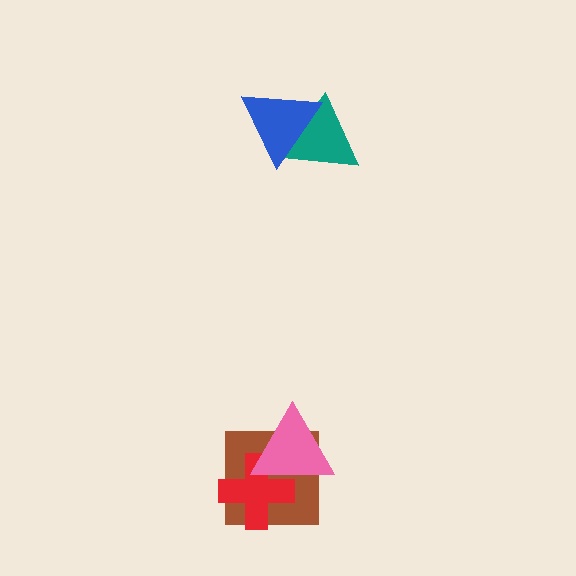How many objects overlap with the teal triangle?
1 object overlaps with the teal triangle.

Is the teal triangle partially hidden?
Yes, it is partially covered by another shape.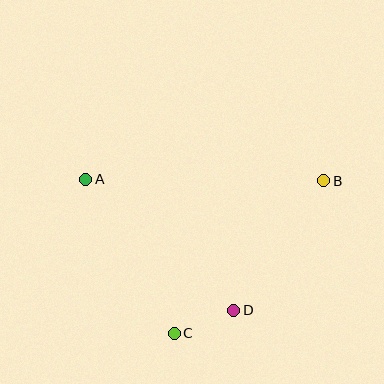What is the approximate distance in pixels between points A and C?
The distance between A and C is approximately 178 pixels.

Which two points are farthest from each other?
Points A and B are farthest from each other.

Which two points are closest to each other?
Points C and D are closest to each other.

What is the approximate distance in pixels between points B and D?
The distance between B and D is approximately 158 pixels.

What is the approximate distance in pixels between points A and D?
The distance between A and D is approximately 198 pixels.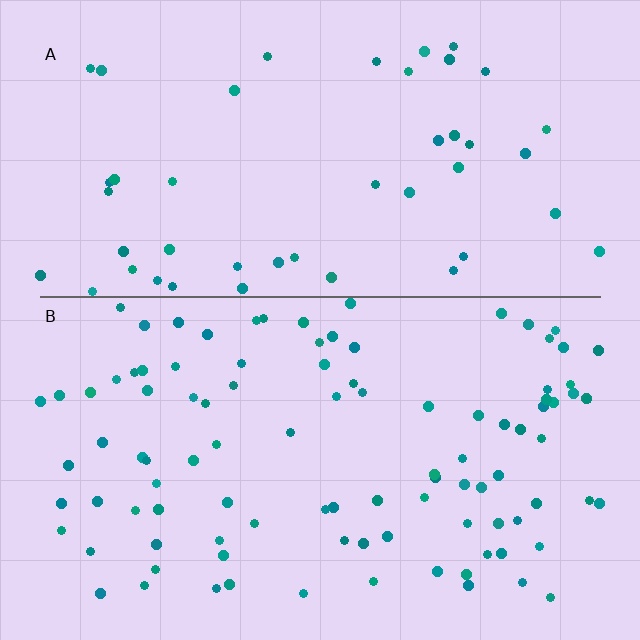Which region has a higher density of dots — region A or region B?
B (the bottom).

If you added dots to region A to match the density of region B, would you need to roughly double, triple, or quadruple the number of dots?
Approximately double.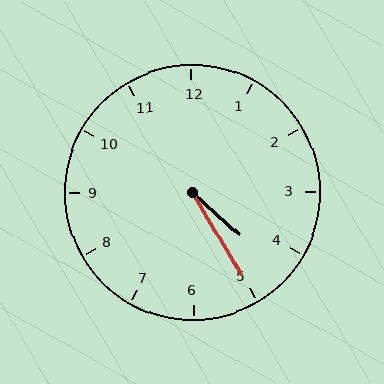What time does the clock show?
4:25.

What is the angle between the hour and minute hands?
Approximately 18 degrees.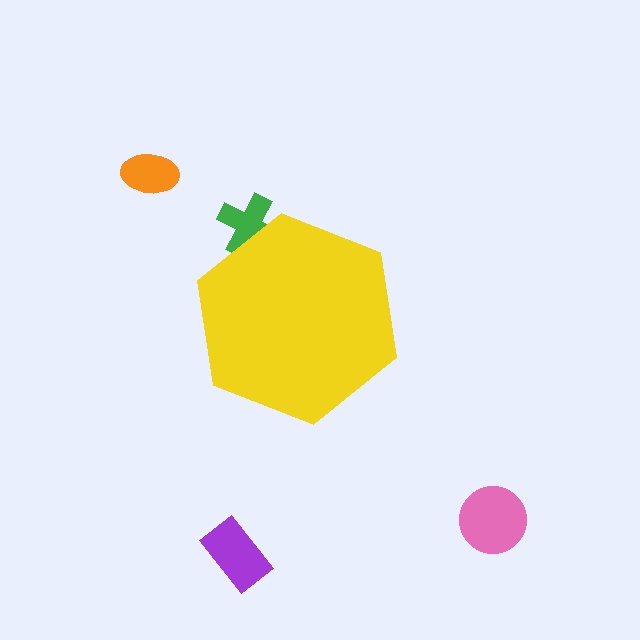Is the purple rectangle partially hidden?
No, the purple rectangle is fully visible.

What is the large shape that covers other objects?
A yellow hexagon.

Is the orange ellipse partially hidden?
No, the orange ellipse is fully visible.